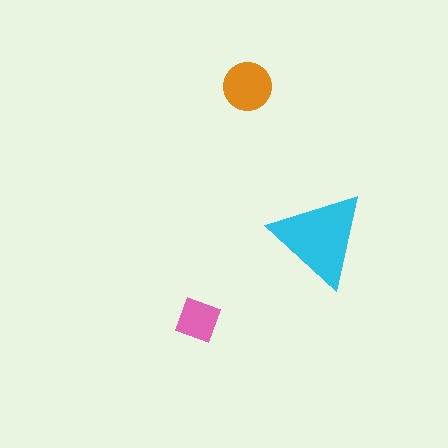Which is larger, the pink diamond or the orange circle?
The orange circle.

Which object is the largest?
The cyan triangle.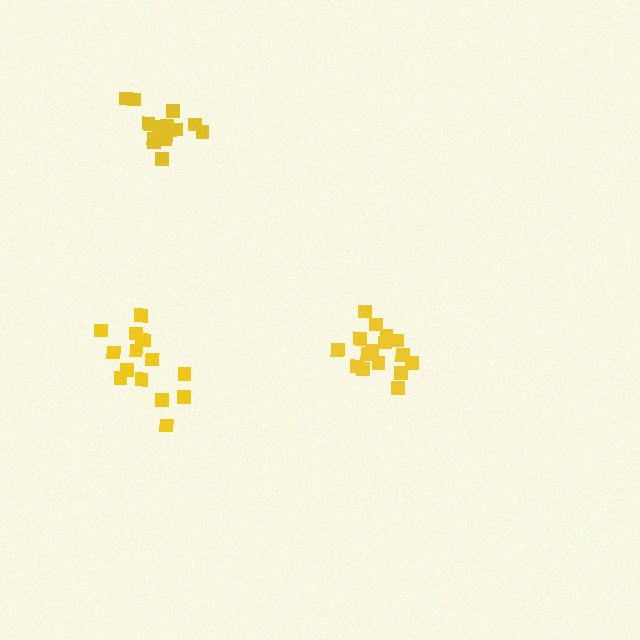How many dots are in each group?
Group 1: 17 dots, Group 2: 15 dots, Group 3: 15 dots (47 total).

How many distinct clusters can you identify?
There are 3 distinct clusters.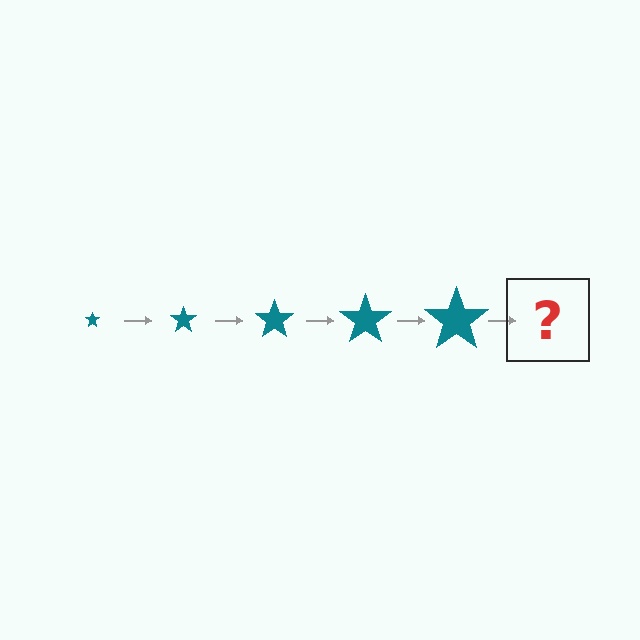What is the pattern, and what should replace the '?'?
The pattern is that the star gets progressively larger each step. The '?' should be a teal star, larger than the previous one.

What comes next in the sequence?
The next element should be a teal star, larger than the previous one.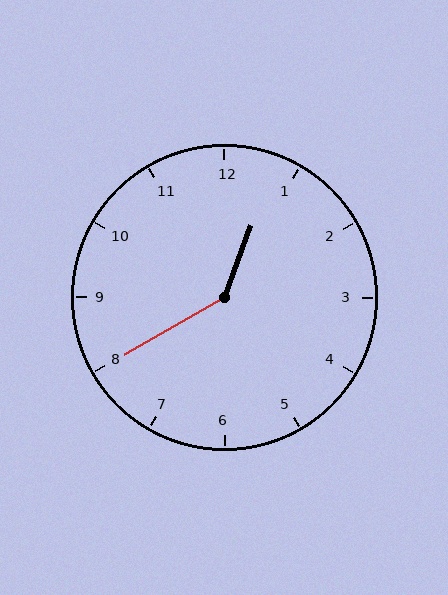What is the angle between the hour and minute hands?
Approximately 140 degrees.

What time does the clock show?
12:40.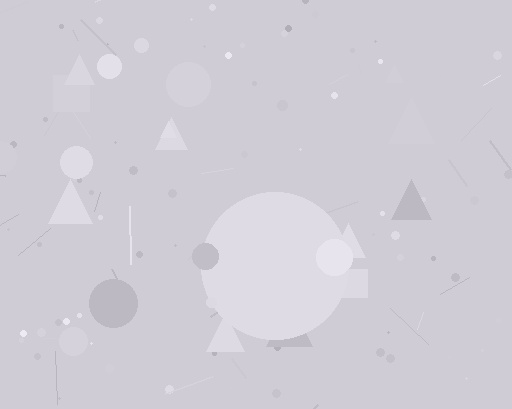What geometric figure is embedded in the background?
A circle is embedded in the background.